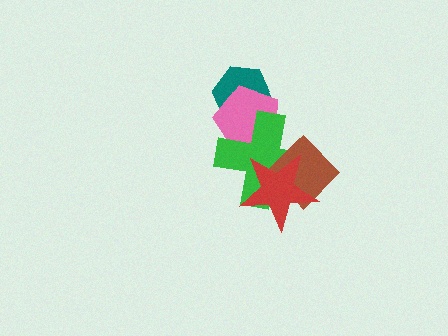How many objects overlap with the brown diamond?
2 objects overlap with the brown diamond.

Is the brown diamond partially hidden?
Yes, it is partially covered by another shape.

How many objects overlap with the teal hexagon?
1 object overlaps with the teal hexagon.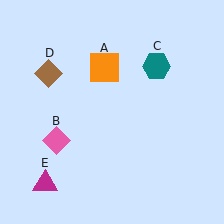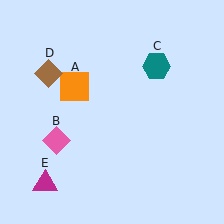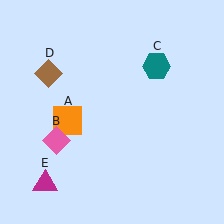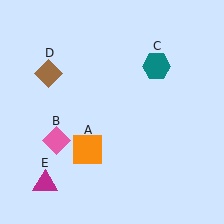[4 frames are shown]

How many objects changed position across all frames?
1 object changed position: orange square (object A).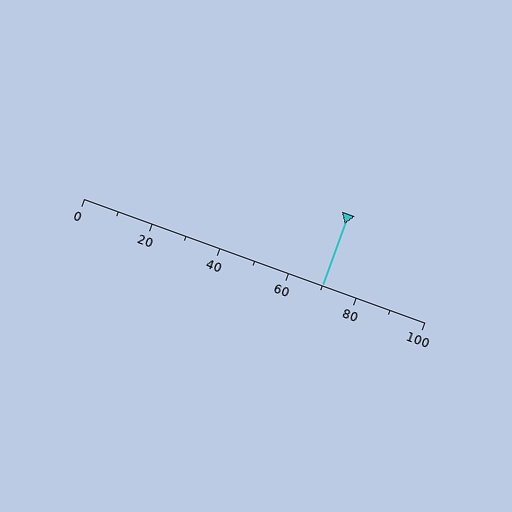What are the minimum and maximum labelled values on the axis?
The axis runs from 0 to 100.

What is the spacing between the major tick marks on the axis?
The major ticks are spaced 20 apart.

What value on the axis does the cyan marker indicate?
The marker indicates approximately 70.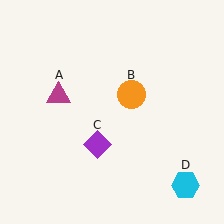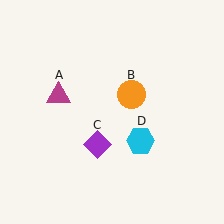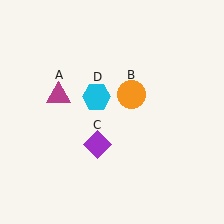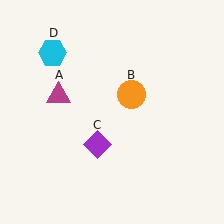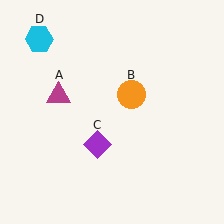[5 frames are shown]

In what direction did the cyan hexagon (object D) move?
The cyan hexagon (object D) moved up and to the left.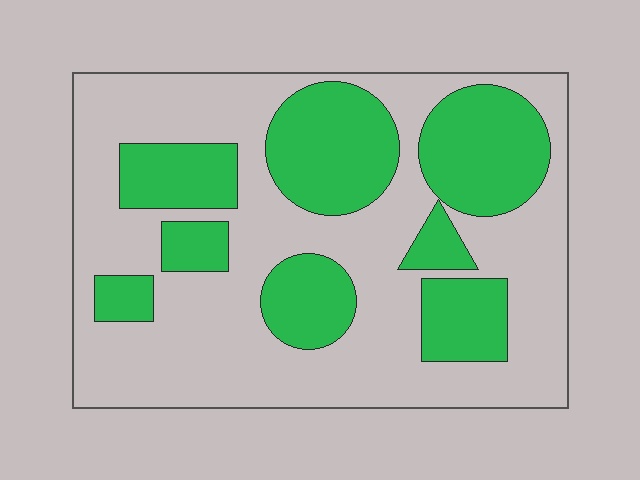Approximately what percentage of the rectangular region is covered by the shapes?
Approximately 35%.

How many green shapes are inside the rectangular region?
8.